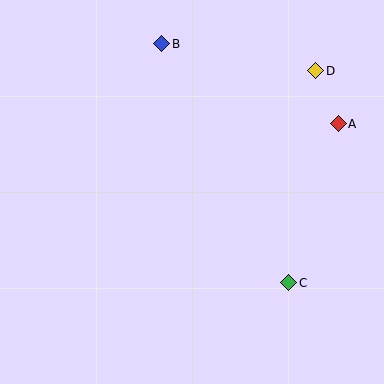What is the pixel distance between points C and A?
The distance between C and A is 166 pixels.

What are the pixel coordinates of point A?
Point A is at (338, 124).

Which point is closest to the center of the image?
Point C at (289, 283) is closest to the center.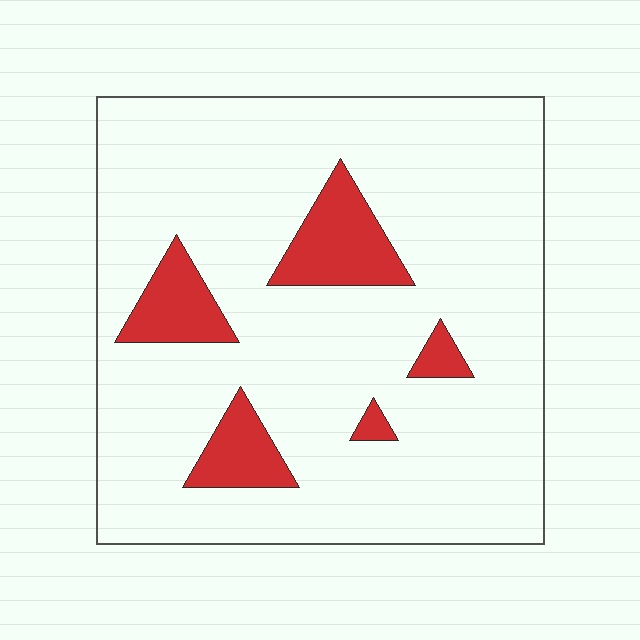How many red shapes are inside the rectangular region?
5.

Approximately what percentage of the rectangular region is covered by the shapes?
Approximately 15%.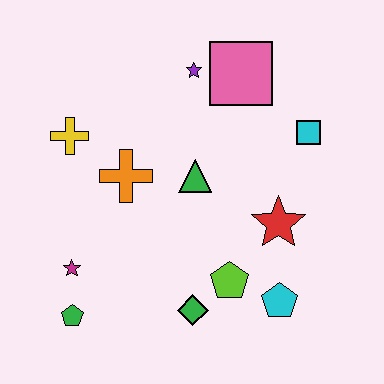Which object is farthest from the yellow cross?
The cyan pentagon is farthest from the yellow cross.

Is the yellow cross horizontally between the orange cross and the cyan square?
No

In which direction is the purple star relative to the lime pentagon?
The purple star is above the lime pentagon.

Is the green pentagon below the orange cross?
Yes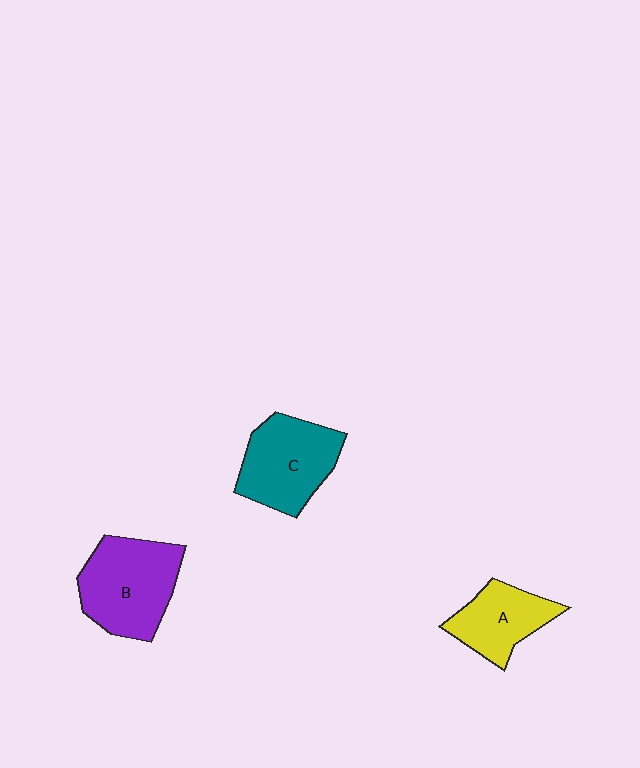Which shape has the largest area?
Shape B (purple).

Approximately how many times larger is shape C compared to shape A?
Approximately 1.3 times.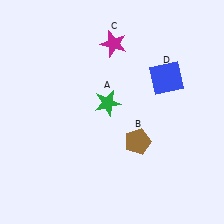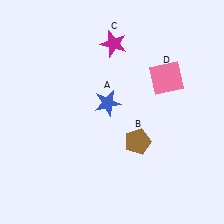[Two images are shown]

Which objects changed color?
A changed from green to blue. D changed from blue to pink.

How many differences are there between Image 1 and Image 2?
There are 2 differences between the two images.